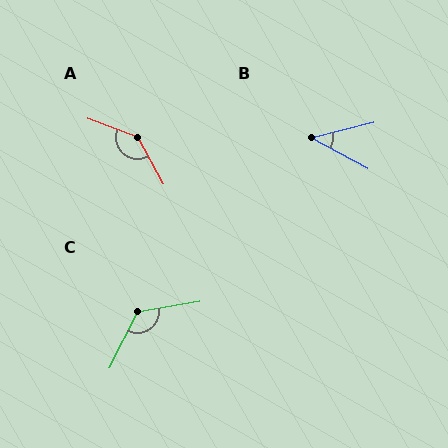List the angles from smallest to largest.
B (42°), C (127°), A (139°).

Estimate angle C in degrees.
Approximately 127 degrees.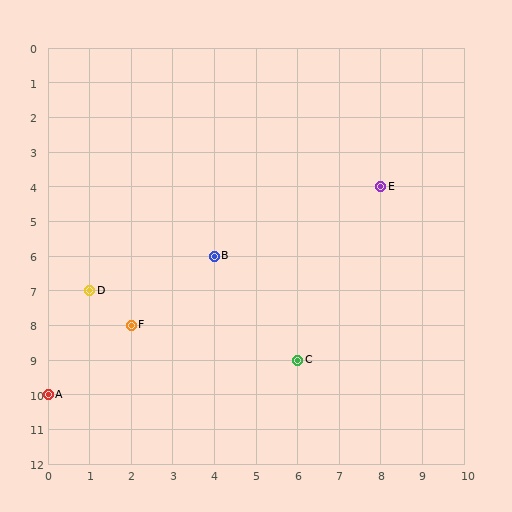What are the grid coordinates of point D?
Point D is at grid coordinates (1, 7).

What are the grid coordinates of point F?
Point F is at grid coordinates (2, 8).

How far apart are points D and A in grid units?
Points D and A are 1 column and 3 rows apart (about 3.2 grid units diagonally).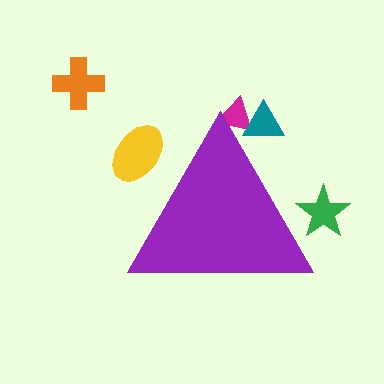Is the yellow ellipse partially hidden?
Yes, the yellow ellipse is partially hidden behind the purple triangle.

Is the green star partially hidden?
Yes, the green star is partially hidden behind the purple triangle.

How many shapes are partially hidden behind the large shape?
4 shapes are partially hidden.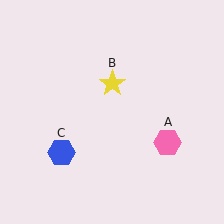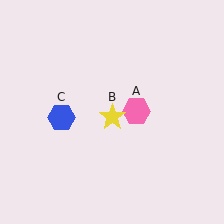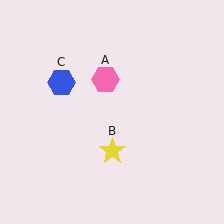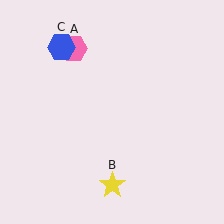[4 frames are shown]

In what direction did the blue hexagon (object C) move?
The blue hexagon (object C) moved up.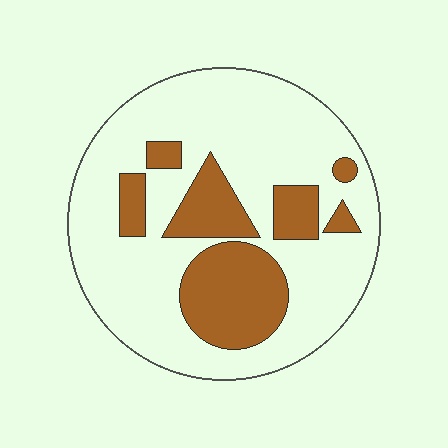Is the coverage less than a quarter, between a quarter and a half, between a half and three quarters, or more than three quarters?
Between a quarter and a half.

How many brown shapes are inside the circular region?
7.